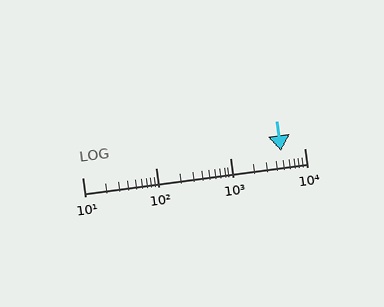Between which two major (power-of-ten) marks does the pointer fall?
The pointer is between 1000 and 10000.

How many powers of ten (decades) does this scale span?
The scale spans 3 decades, from 10 to 10000.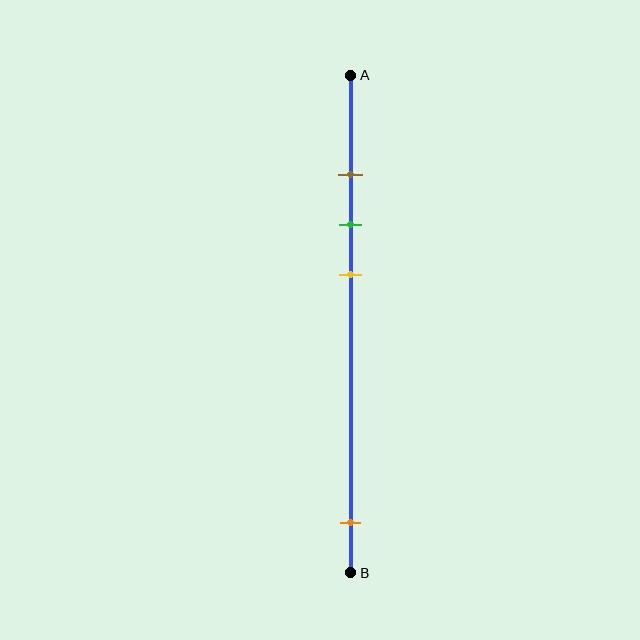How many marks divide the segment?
There are 4 marks dividing the segment.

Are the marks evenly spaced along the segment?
No, the marks are not evenly spaced.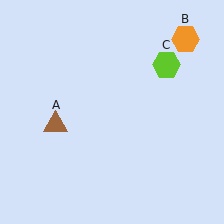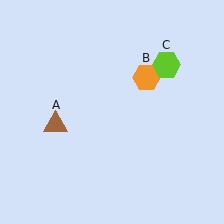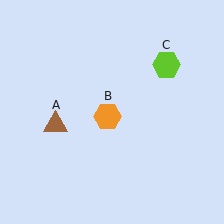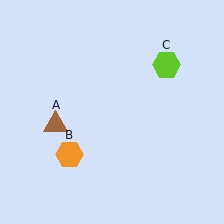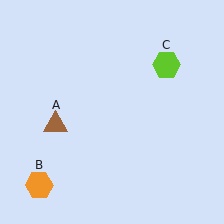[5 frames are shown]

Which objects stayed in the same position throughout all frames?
Brown triangle (object A) and lime hexagon (object C) remained stationary.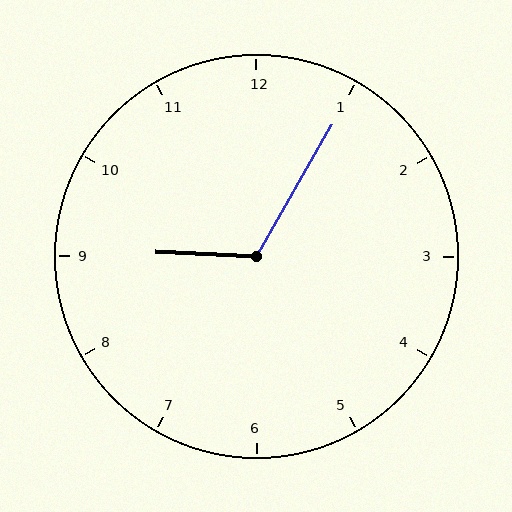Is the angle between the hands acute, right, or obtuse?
It is obtuse.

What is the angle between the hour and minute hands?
Approximately 118 degrees.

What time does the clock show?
9:05.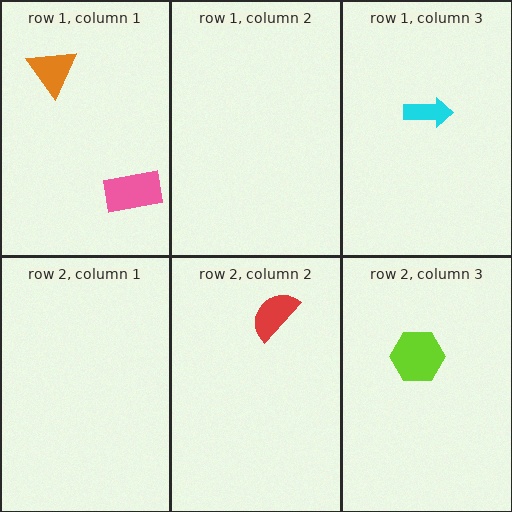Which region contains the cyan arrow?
The row 1, column 3 region.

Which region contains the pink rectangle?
The row 1, column 1 region.